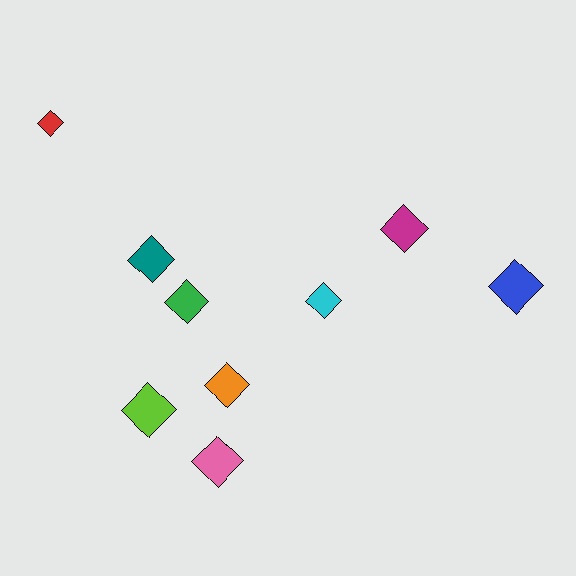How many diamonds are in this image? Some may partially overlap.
There are 9 diamonds.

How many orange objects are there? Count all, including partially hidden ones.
There is 1 orange object.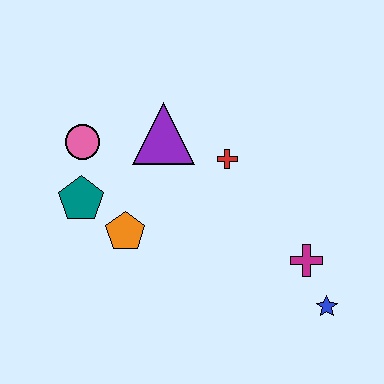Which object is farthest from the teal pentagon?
The blue star is farthest from the teal pentagon.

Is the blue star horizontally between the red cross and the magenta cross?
No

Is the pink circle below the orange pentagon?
No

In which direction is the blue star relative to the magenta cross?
The blue star is below the magenta cross.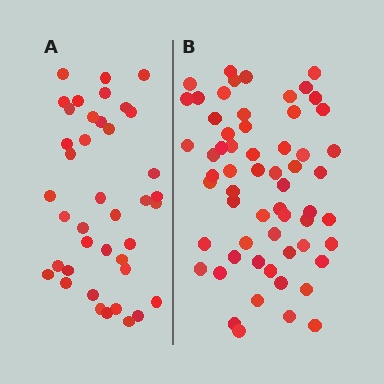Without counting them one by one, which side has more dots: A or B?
Region B (the right region) has more dots.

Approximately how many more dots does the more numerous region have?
Region B has approximately 20 more dots than region A.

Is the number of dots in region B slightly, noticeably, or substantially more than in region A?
Region B has substantially more. The ratio is roughly 1.5 to 1.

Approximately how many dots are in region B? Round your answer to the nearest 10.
About 60 dots.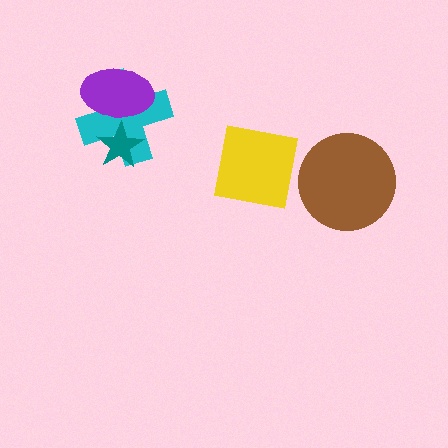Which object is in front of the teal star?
The purple ellipse is in front of the teal star.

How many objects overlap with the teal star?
2 objects overlap with the teal star.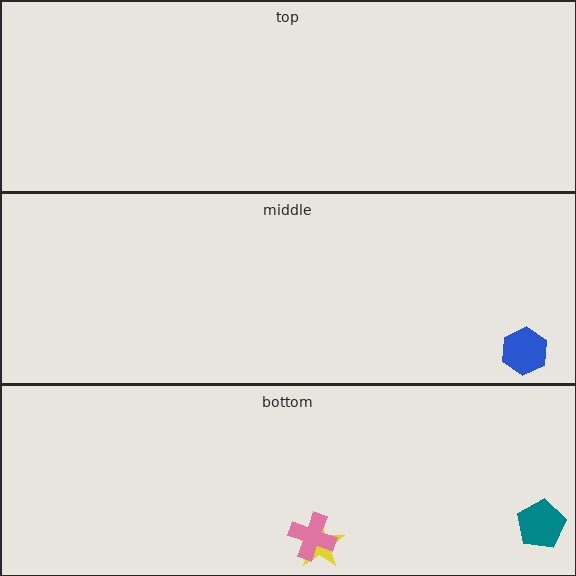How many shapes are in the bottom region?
3.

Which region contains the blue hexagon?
The middle region.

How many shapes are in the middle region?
1.